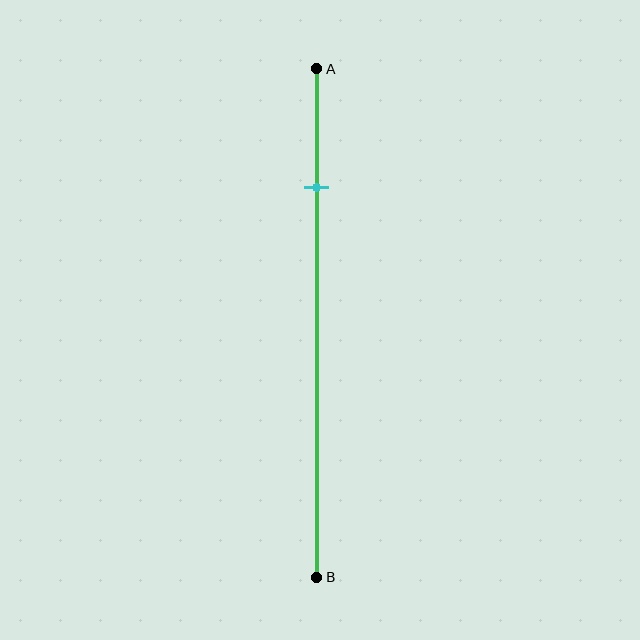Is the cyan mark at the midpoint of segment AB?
No, the mark is at about 25% from A, not at the 50% midpoint.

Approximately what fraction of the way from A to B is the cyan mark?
The cyan mark is approximately 25% of the way from A to B.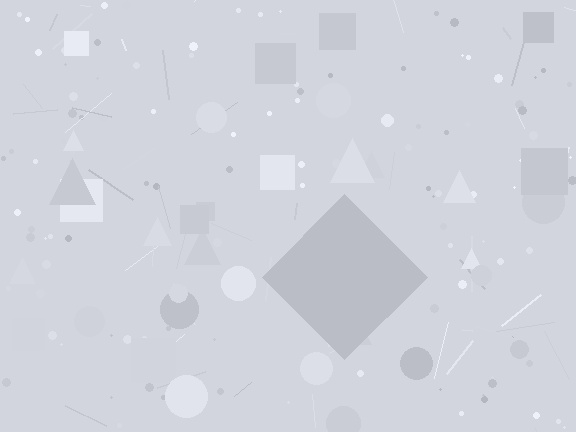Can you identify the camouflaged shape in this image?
The camouflaged shape is a diamond.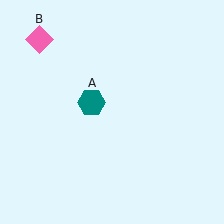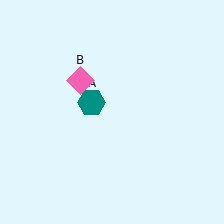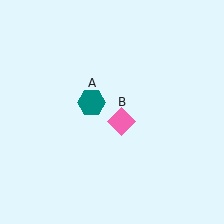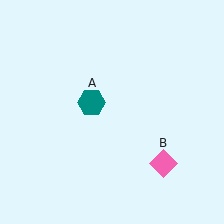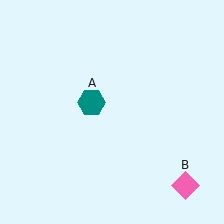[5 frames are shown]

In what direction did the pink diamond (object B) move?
The pink diamond (object B) moved down and to the right.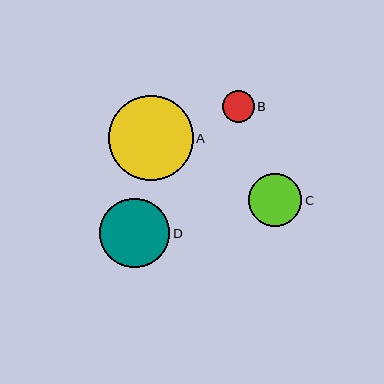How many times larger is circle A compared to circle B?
Circle A is approximately 2.7 times the size of circle B.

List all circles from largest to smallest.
From largest to smallest: A, D, C, B.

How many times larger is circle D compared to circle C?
Circle D is approximately 1.3 times the size of circle C.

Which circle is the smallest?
Circle B is the smallest with a size of approximately 31 pixels.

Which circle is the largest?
Circle A is the largest with a size of approximately 85 pixels.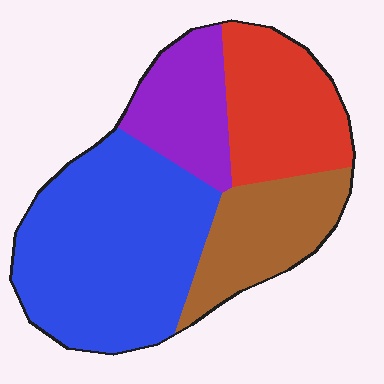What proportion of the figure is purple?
Purple takes up less than a sixth of the figure.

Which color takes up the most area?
Blue, at roughly 45%.